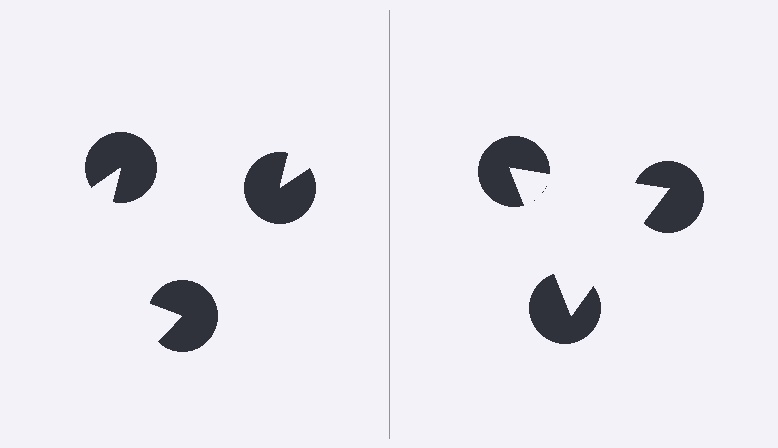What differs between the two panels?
The pac-man discs are positioned identically on both sides; only the wedge orientations differ. On the right they align to a triangle; on the left they are misaligned.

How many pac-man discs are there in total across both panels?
6 — 3 on each side.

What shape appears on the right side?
An illusory triangle.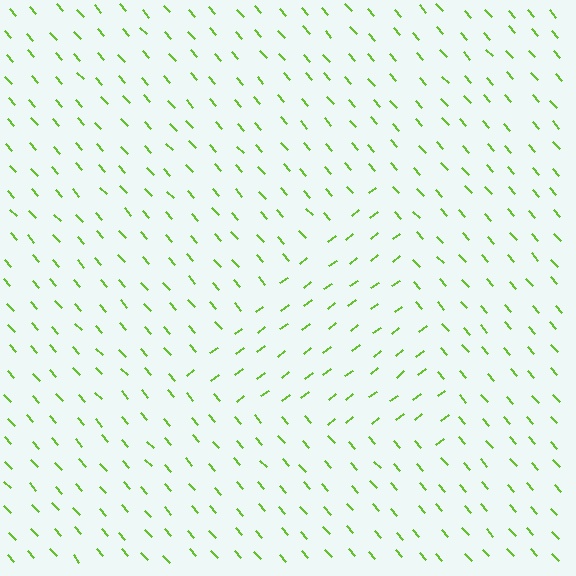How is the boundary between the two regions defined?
The boundary is defined purely by a change in line orientation (approximately 86 degrees difference). All lines are the same color and thickness.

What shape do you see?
I see a triangle.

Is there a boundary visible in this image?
Yes, there is a texture boundary formed by a change in line orientation.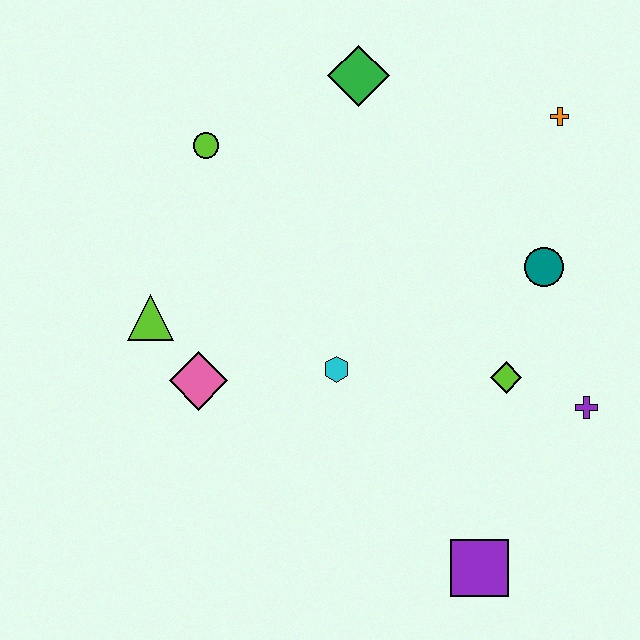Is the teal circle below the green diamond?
Yes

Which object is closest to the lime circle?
The green diamond is closest to the lime circle.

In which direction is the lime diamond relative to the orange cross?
The lime diamond is below the orange cross.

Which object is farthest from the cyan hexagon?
The orange cross is farthest from the cyan hexagon.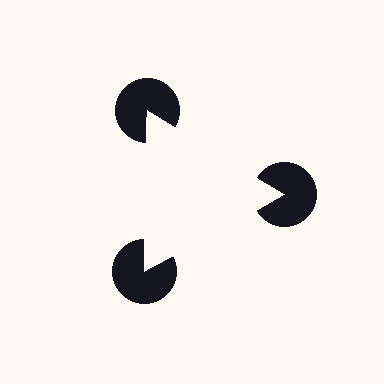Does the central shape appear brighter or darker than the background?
It typically appears slightly brighter than the background, even though no actual brightness change is drawn.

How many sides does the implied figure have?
3 sides.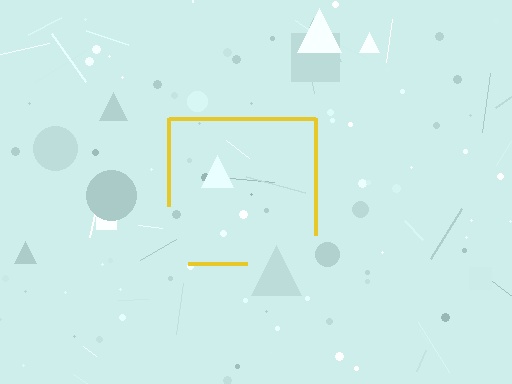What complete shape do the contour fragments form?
The contour fragments form a square.